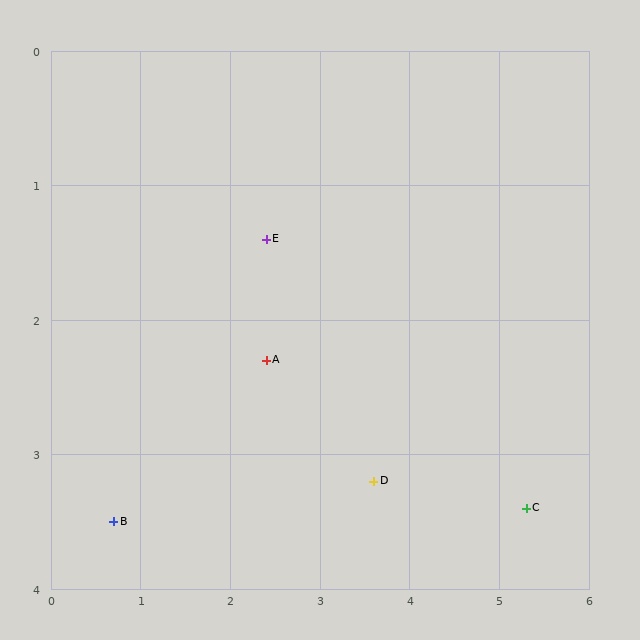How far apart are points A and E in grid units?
Points A and E are about 0.9 grid units apart.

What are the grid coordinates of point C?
Point C is at approximately (5.3, 3.4).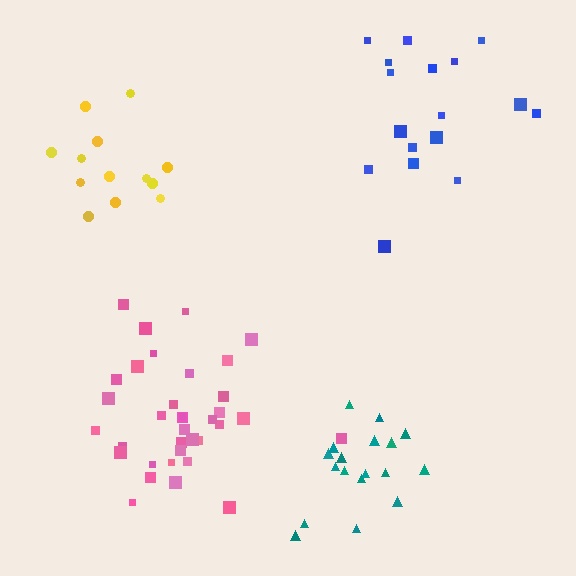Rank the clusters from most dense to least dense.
pink, teal, yellow, blue.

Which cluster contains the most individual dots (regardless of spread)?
Pink (35).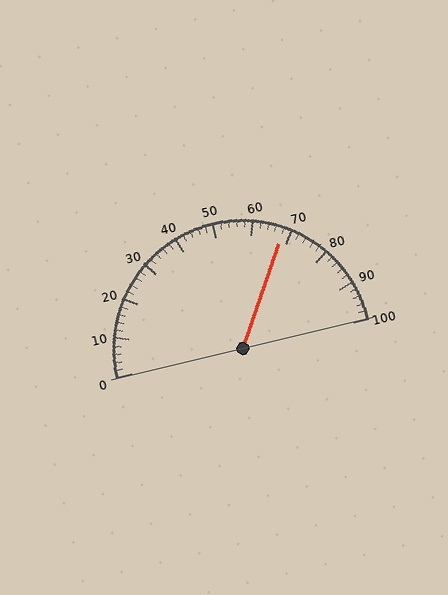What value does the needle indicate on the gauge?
The needle indicates approximately 68.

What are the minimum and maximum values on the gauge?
The gauge ranges from 0 to 100.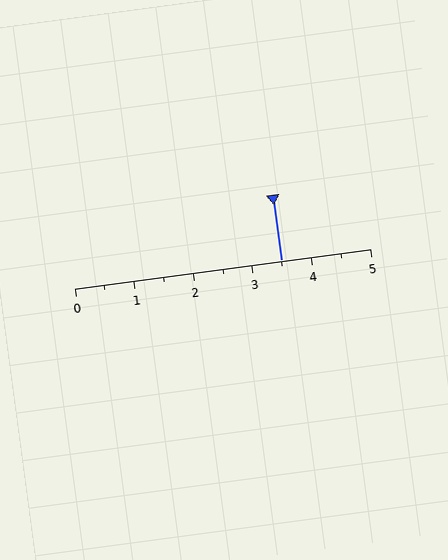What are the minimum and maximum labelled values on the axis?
The axis runs from 0 to 5.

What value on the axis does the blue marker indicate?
The marker indicates approximately 3.5.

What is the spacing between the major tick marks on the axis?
The major ticks are spaced 1 apart.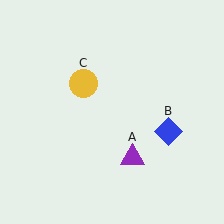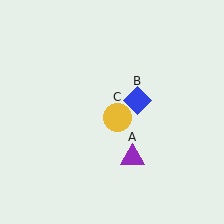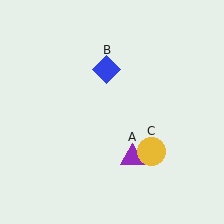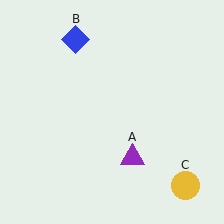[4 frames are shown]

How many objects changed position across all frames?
2 objects changed position: blue diamond (object B), yellow circle (object C).